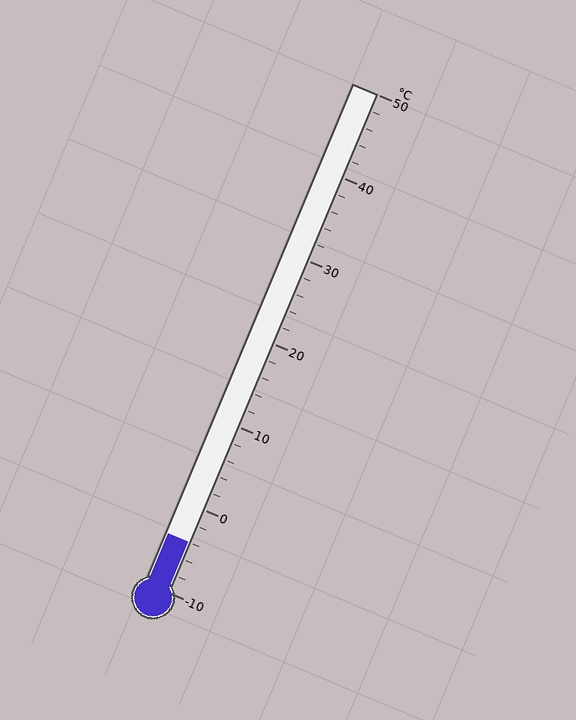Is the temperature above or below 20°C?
The temperature is below 20°C.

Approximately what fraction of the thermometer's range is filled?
The thermometer is filled to approximately 10% of its range.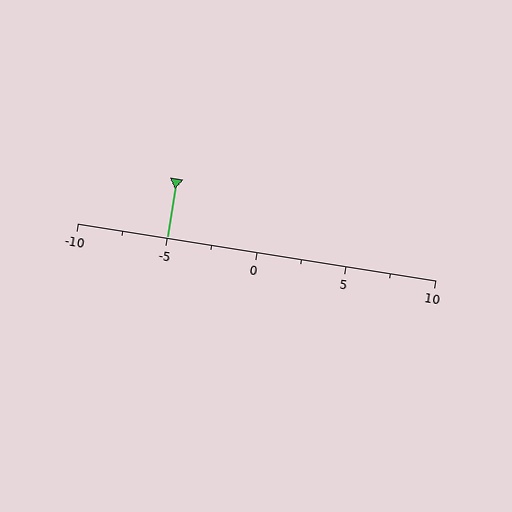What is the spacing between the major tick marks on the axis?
The major ticks are spaced 5 apart.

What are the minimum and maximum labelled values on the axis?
The axis runs from -10 to 10.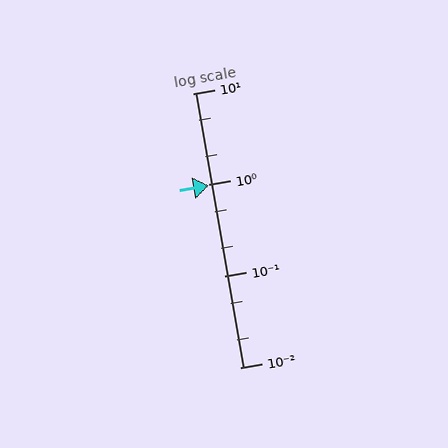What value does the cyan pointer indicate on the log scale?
The pointer indicates approximately 0.98.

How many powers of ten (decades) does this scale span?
The scale spans 3 decades, from 0.01 to 10.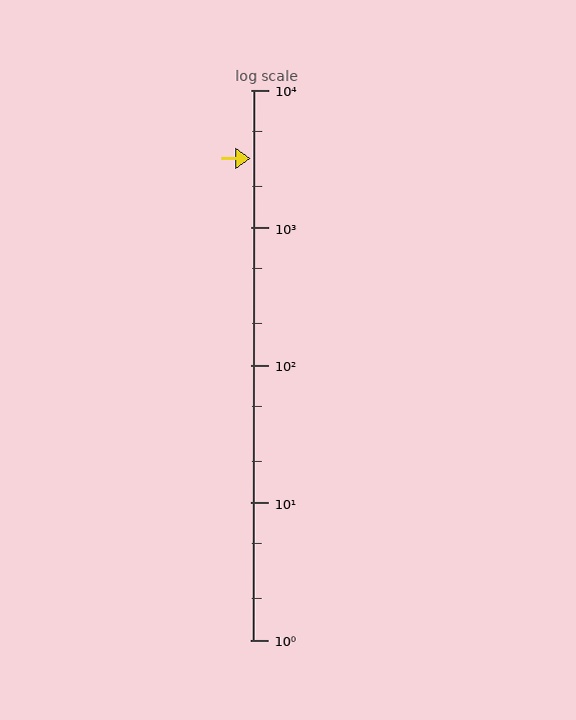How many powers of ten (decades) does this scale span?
The scale spans 4 decades, from 1 to 10000.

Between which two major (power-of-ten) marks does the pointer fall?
The pointer is between 1000 and 10000.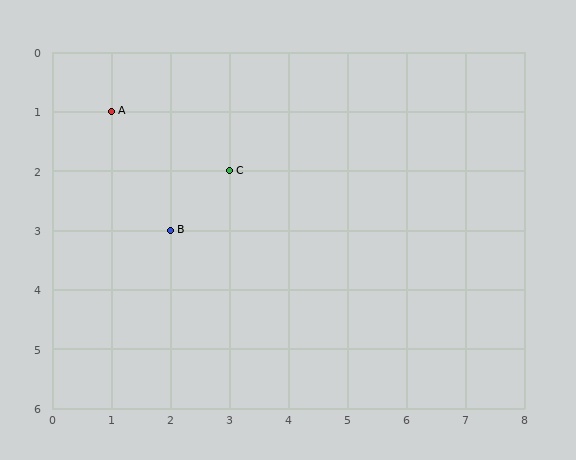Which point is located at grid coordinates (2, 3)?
Point B is at (2, 3).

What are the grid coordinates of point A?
Point A is at grid coordinates (1, 1).